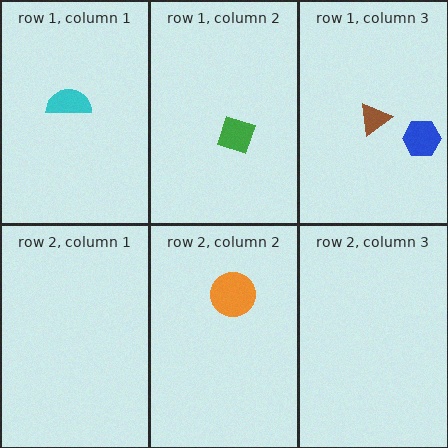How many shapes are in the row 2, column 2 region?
1.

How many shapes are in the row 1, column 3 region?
2.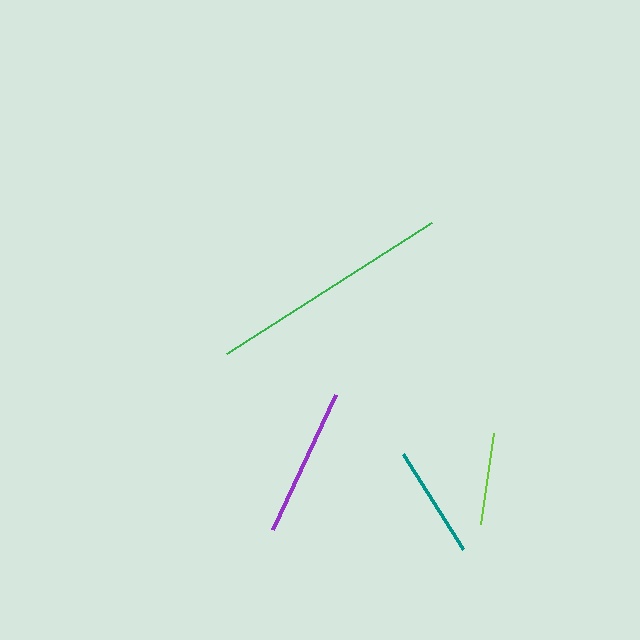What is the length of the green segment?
The green segment is approximately 244 pixels long.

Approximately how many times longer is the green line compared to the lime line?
The green line is approximately 2.7 times the length of the lime line.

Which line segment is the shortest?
The lime line is the shortest at approximately 92 pixels.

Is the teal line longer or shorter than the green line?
The green line is longer than the teal line.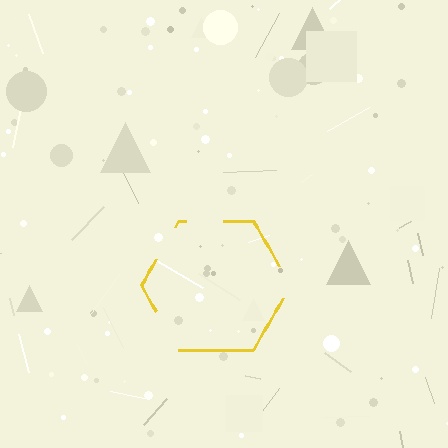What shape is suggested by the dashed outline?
The dashed outline suggests a hexagon.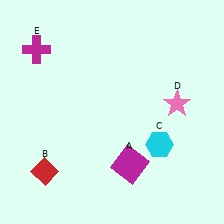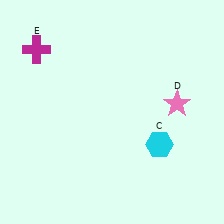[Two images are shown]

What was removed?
The magenta square (A), the red diamond (B) were removed in Image 2.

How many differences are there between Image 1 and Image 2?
There are 2 differences between the two images.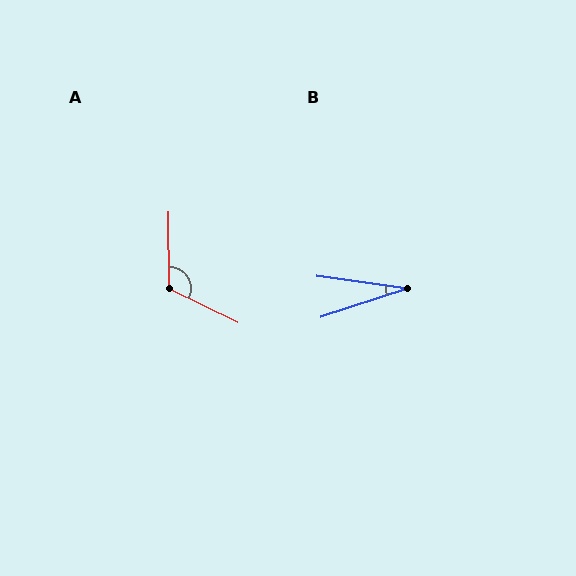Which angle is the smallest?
B, at approximately 26 degrees.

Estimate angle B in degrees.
Approximately 26 degrees.